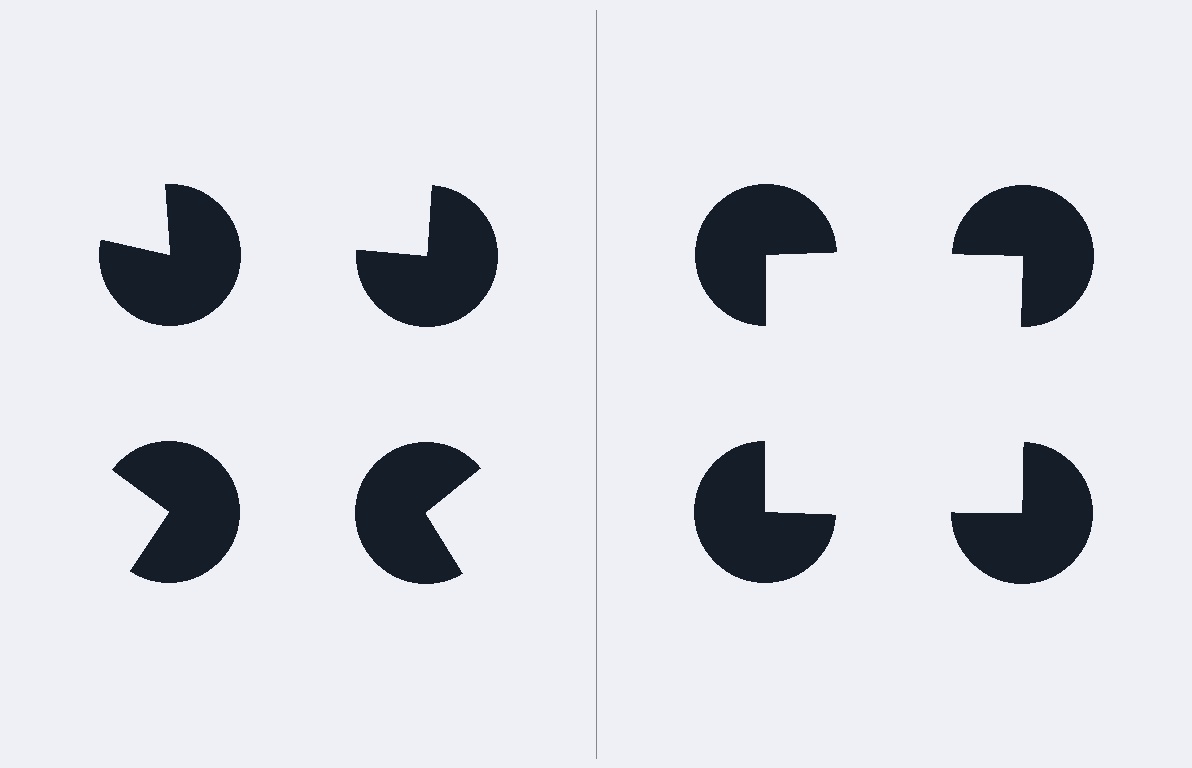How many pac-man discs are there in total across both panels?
8 — 4 on each side.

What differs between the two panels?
The pac-man discs are positioned identically on both sides; only the wedge orientations differ. On the right they align to a square; on the left they are misaligned.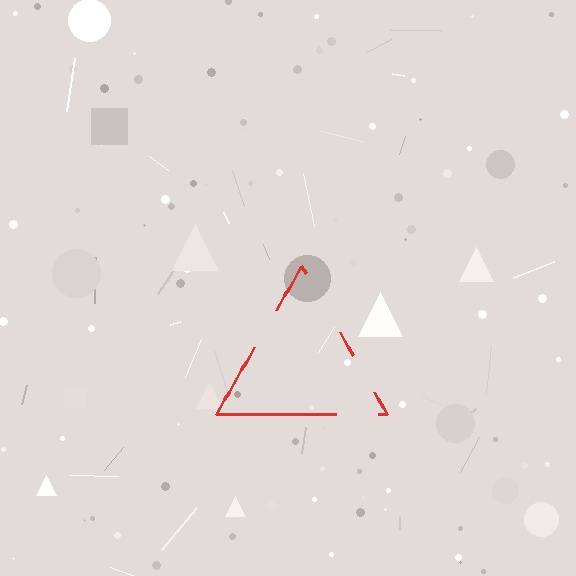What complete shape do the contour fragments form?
The contour fragments form a triangle.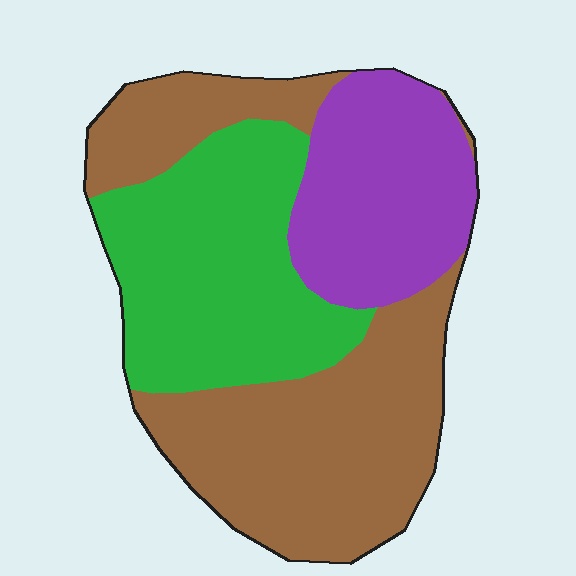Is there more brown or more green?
Brown.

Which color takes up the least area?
Purple, at roughly 25%.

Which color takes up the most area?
Brown, at roughly 45%.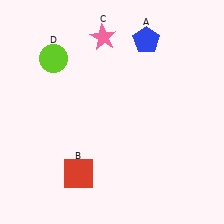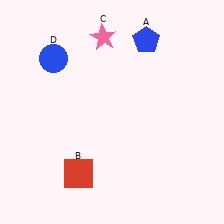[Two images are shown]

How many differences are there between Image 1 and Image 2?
There is 1 difference between the two images.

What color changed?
The circle (D) changed from lime in Image 1 to blue in Image 2.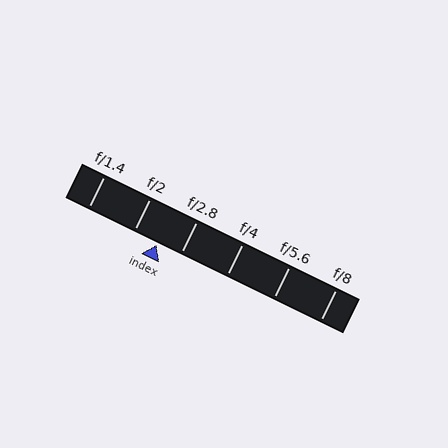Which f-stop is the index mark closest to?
The index mark is closest to f/2.8.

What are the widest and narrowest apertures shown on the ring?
The widest aperture shown is f/1.4 and the narrowest is f/8.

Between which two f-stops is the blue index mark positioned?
The index mark is between f/2 and f/2.8.